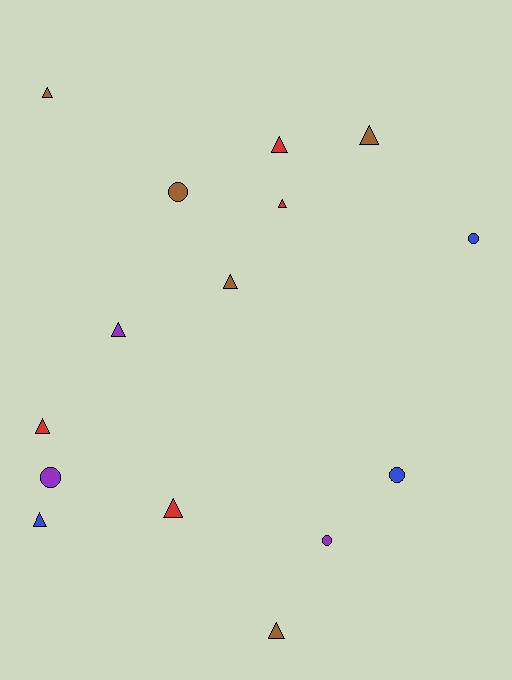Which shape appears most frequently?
Triangle, with 10 objects.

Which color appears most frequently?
Brown, with 5 objects.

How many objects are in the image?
There are 15 objects.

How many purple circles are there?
There are 2 purple circles.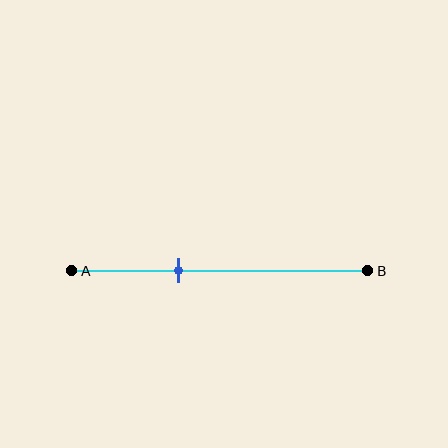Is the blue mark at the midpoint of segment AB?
No, the mark is at about 35% from A, not at the 50% midpoint.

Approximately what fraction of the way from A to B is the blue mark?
The blue mark is approximately 35% of the way from A to B.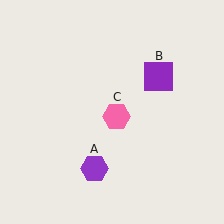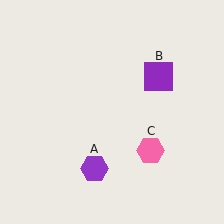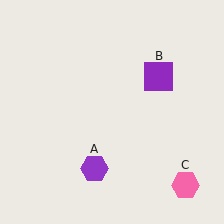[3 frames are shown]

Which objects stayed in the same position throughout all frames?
Purple hexagon (object A) and purple square (object B) remained stationary.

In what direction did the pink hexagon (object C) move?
The pink hexagon (object C) moved down and to the right.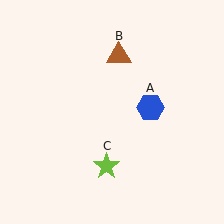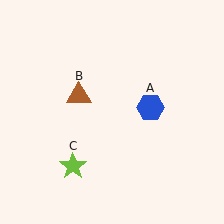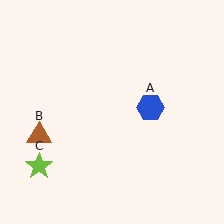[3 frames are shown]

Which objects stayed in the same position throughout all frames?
Blue hexagon (object A) remained stationary.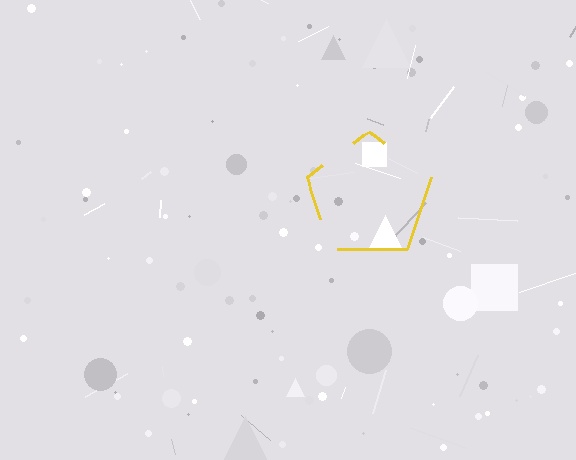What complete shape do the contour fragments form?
The contour fragments form a pentagon.